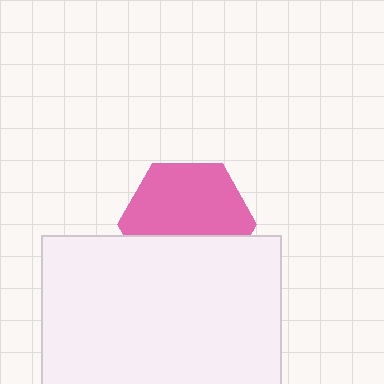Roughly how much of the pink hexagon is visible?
About half of it is visible (roughly 62%).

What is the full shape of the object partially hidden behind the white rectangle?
The partially hidden object is a pink hexagon.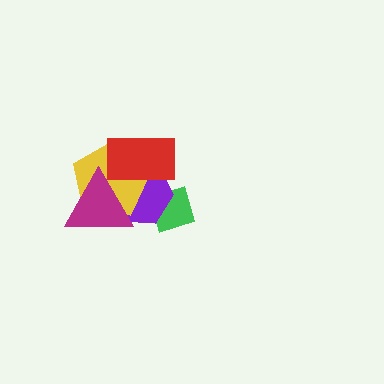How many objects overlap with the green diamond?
1 object overlaps with the green diamond.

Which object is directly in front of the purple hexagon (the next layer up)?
The yellow pentagon is directly in front of the purple hexagon.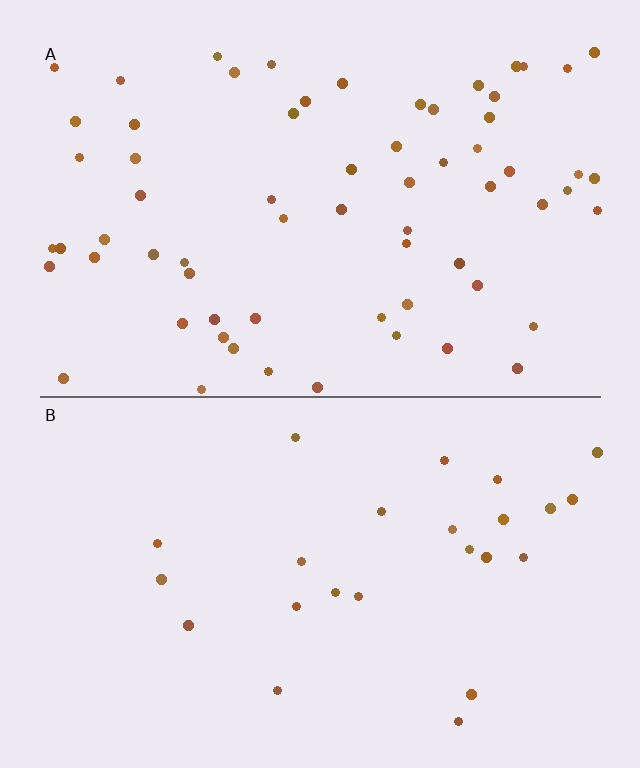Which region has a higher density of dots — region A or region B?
A (the top).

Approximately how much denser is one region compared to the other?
Approximately 2.7× — region A over region B.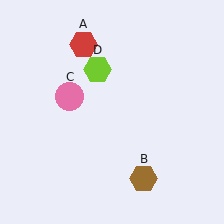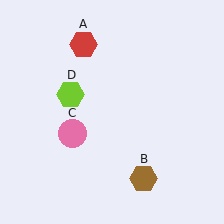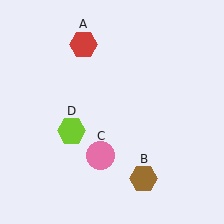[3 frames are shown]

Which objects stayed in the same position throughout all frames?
Red hexagon (object A) and brown hexagon (object B) remained stationary.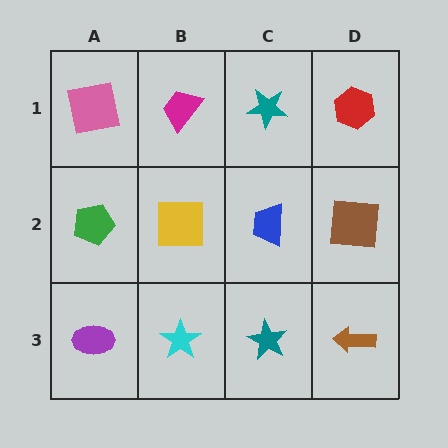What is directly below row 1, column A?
A green pentagon.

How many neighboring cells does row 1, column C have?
3.